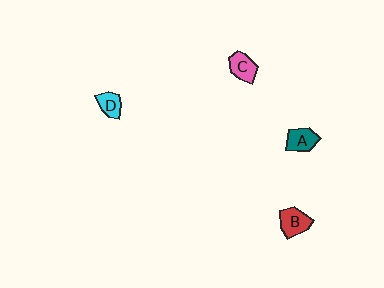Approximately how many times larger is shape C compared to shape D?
Approximately 1.3 times.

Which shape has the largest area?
Shape B (red).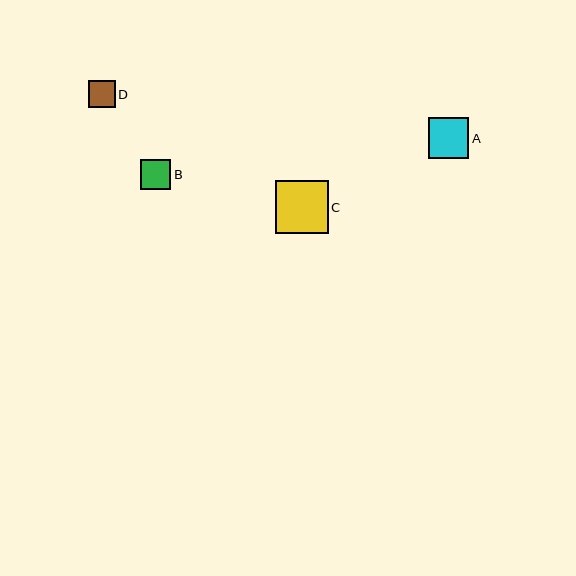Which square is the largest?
Square C is the largest with a size of approximately 53 pixels.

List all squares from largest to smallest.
From largest to smallest: C, A, B, D.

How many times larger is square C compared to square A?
Square C is approximately 1.3 times the size of square A.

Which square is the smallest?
Square D is the smallest with a size of approximately 27 pixels.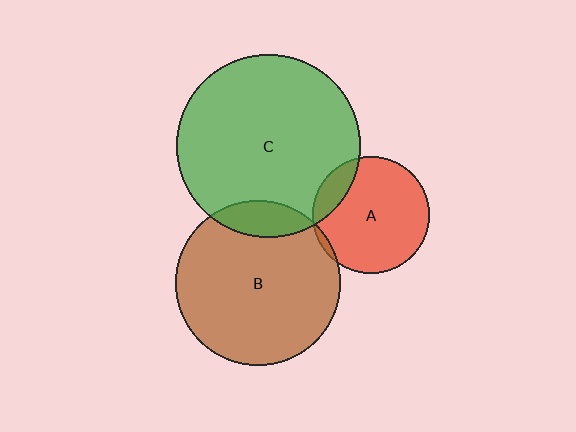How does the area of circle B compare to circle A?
Approximately 2.0 times.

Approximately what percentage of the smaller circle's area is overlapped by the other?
Approximately 15%.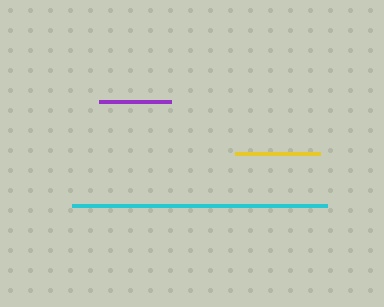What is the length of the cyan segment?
The cyan segment is approximately 255 pixels long.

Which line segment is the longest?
The cyan line is the longest at approximately 255 pixels.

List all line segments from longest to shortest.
From longest to shortest: cyan, yellow, purple.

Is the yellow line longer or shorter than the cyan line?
The cyan line is longer than the yellow line.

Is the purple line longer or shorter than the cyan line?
The cyan line is longer than the purple line.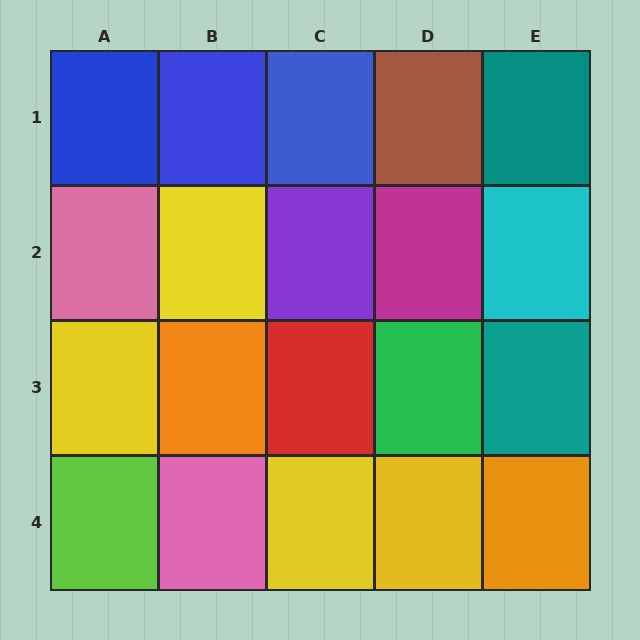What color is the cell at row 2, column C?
Purple.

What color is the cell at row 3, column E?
Teal.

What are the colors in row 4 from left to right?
Lime, pink, yellow, yellow, orange.